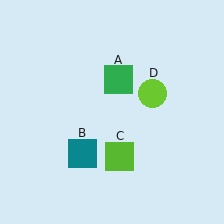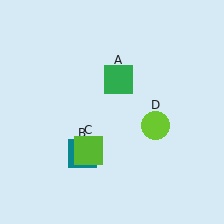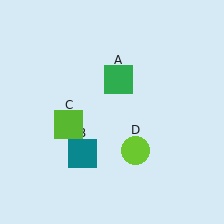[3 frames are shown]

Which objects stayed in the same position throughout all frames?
Green square (object A) and teal square (object B) remained stationary.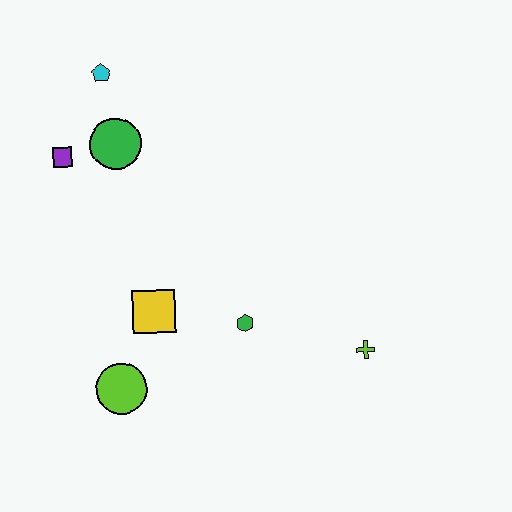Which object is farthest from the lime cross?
The cyan pentagon is farthest from the lime cross.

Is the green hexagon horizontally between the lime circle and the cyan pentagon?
No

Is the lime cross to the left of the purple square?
No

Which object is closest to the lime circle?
The yellow square is closest to the lime circle.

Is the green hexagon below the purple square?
Yes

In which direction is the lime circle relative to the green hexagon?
The lime circle is to the left of the green hexagon.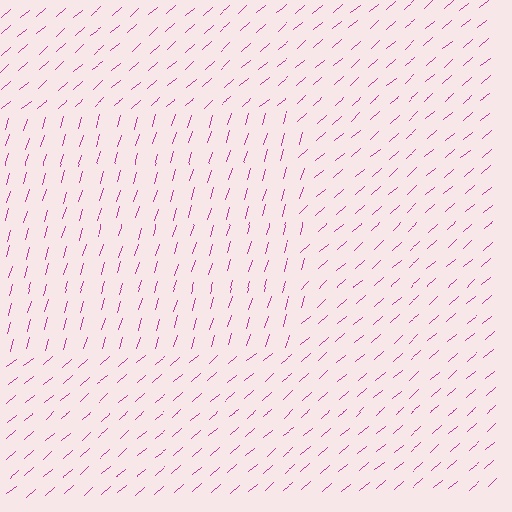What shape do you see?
I see a rectangle.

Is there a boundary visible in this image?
Yes, there is a texture boundary formed by a change in line orientation.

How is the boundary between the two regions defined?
The boundary is defined purely by a change in line orientation (approximately 33 degrees difference). All lines are the same color and thickness.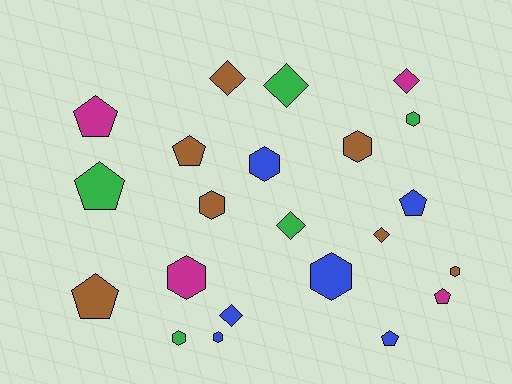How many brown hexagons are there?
There are 3 brown hexagons.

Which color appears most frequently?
Brown, with 7 objects.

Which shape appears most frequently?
Hexagon, with 9 objects.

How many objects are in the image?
There are 22 objects.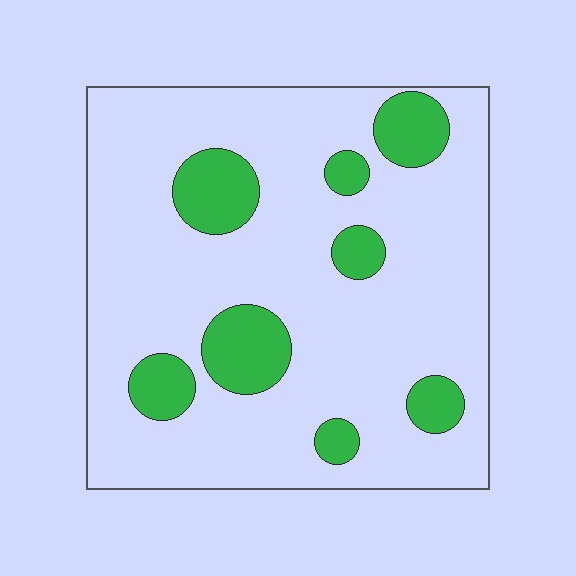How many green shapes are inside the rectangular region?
8.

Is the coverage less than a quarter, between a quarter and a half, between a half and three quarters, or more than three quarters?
Less than a quarter.